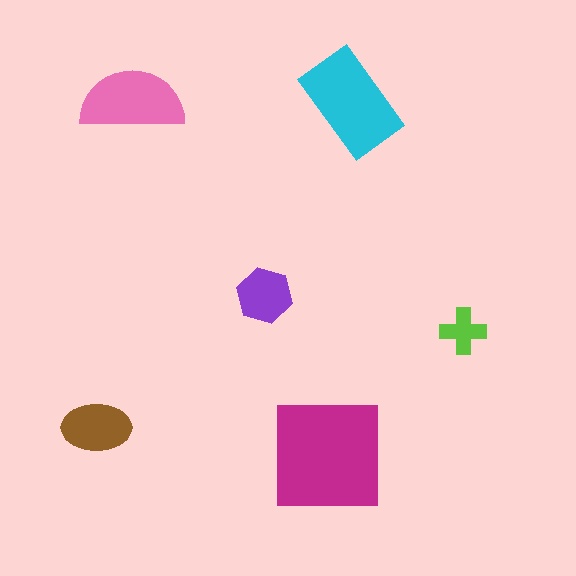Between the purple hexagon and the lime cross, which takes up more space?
The purple hexagon.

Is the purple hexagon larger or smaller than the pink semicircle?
Smaller.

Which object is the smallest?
The lime cross.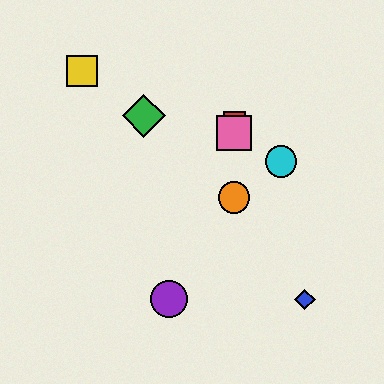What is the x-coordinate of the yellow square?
The yellow square is at x≈82.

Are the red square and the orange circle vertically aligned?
Yes, both are at x≈234.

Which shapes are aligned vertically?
The red square, the orange circle, the pink square are aligned vertically.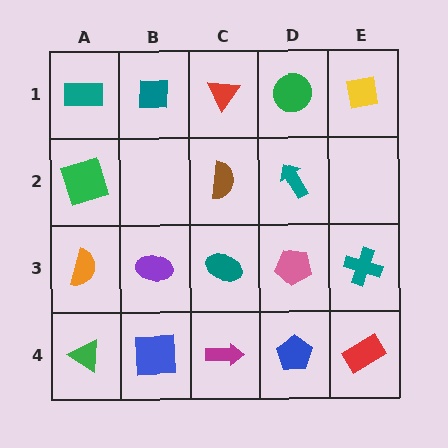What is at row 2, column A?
A green square.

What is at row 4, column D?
A blue pentagon.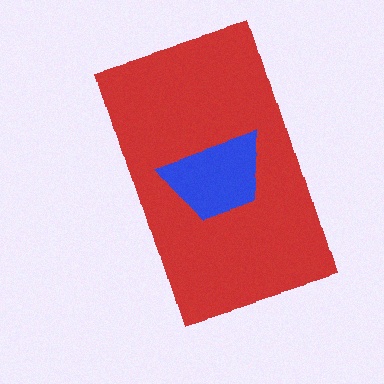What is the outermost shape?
The red rectangle.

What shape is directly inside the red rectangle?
The blue trapezoid.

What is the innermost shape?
The blue trapezoid.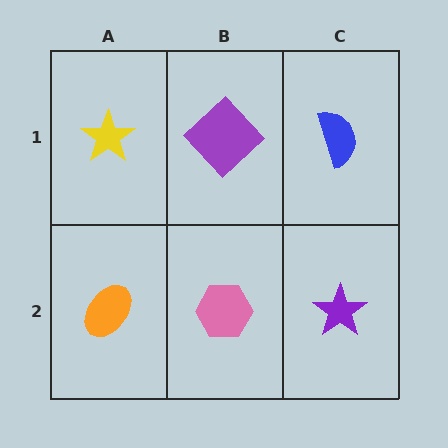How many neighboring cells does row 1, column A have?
2.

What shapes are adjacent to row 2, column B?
A purple diamond (row 1, column B), an orange ellipse (row 2, column A), a purple star (row 2, column C).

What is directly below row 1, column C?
A purple star.